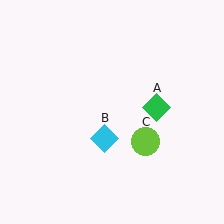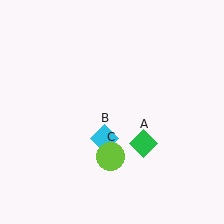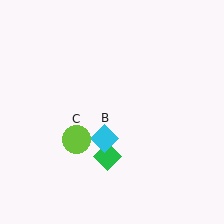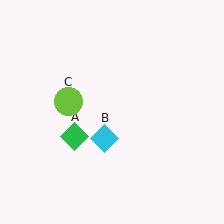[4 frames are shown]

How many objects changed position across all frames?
2 objects changed position: green diamond (object A), lime circle (object C).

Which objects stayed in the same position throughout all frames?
Cyan diamond (object B) remained stationary.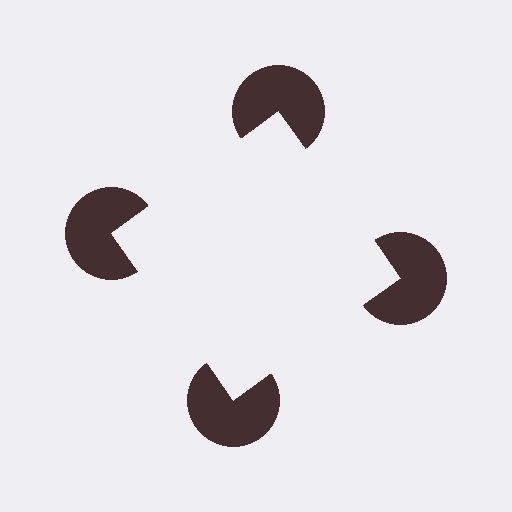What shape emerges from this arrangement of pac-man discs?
An illusory square — its edges are inferred from the aligned wedge cuts in the pac-man discs, not physically drawn.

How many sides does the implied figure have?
4 sides.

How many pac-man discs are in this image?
There are 4 — one at each vertex of the illusory square.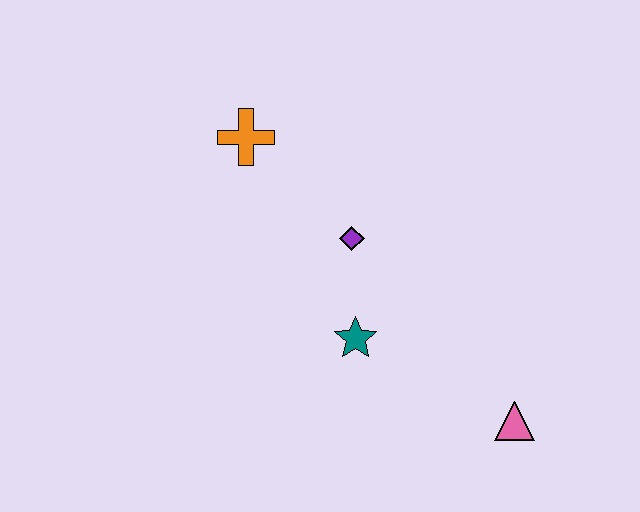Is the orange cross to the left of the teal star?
Yes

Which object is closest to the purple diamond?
The teal star is closest to the purple diamond.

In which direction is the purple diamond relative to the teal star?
The purple diamond is above the teal star.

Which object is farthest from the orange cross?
The pink triangle is farthest from the orange cross.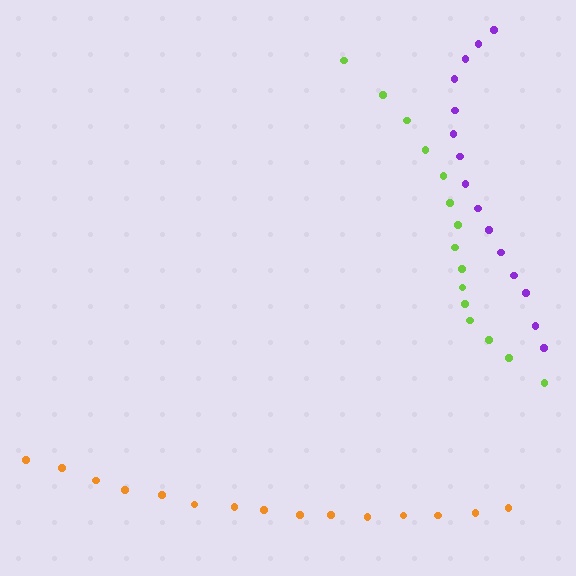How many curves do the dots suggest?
There are 3 distinct paths.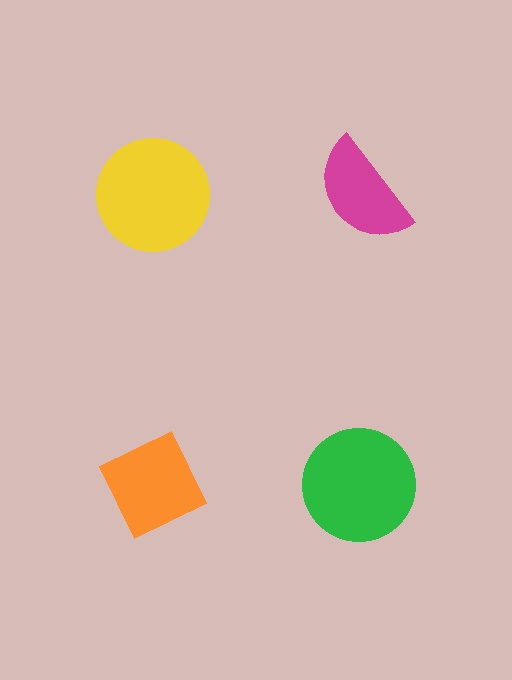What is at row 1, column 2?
A magenta semicircle.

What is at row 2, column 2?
A green circle.